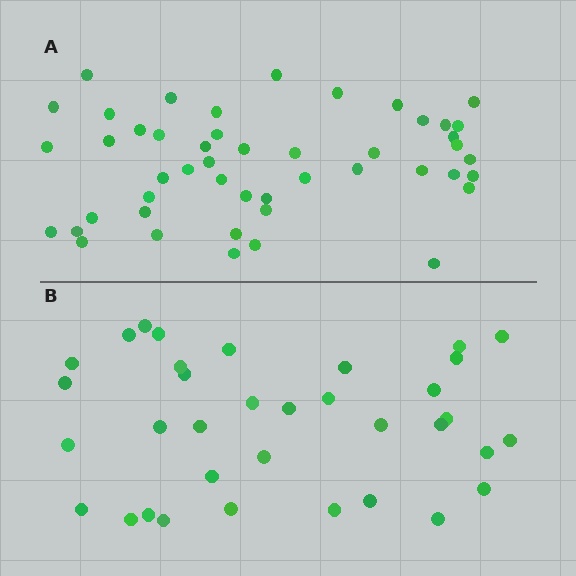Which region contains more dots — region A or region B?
Region A (the top region) has more dots.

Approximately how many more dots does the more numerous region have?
Region A has approximately 15 more dots than region B.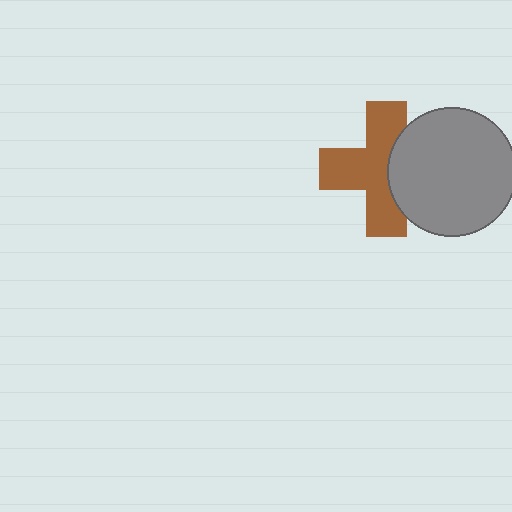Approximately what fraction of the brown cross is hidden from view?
Roughly 34% of the brown cross is hidden behind the gray circle.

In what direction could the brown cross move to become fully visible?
The brown cross could move left. That would shift it out from behind the gray circle entirely.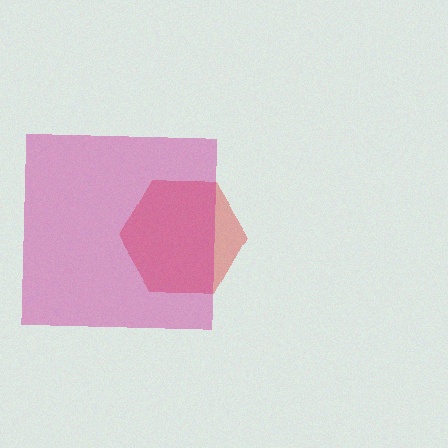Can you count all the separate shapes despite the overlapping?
Yes, there are 2 separate shapes.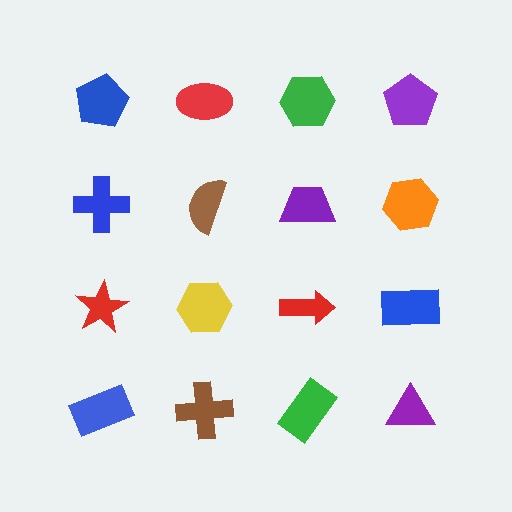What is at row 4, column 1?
A blue rectangle.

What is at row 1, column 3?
A green hexagon.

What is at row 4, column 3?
A green rectangle.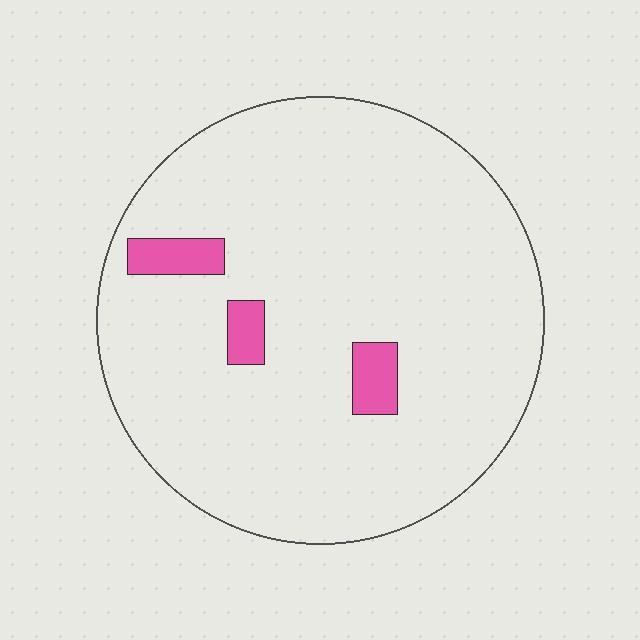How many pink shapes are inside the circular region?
3.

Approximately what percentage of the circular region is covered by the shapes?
Approximately 5%.